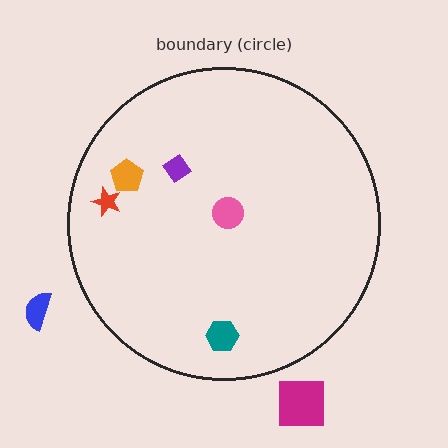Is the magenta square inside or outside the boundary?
Outside.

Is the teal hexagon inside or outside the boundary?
Inside.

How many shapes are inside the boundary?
5 inside, 2 outside.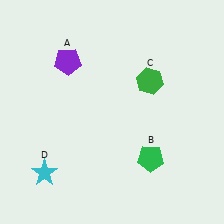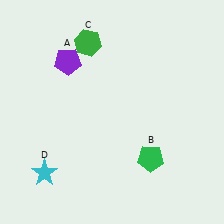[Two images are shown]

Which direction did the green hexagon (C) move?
The green hexagon (C) moved left.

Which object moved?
The green hexagon (C) moved left.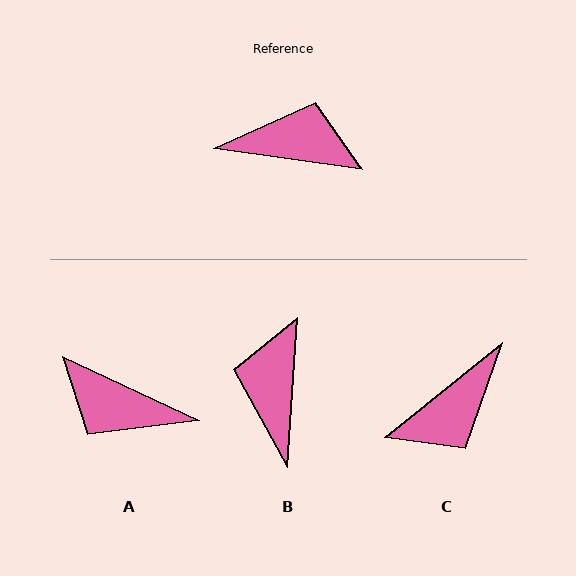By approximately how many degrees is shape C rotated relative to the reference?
Approximately 133 degrees clockwise.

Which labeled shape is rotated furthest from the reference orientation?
A, about 163 degrees away.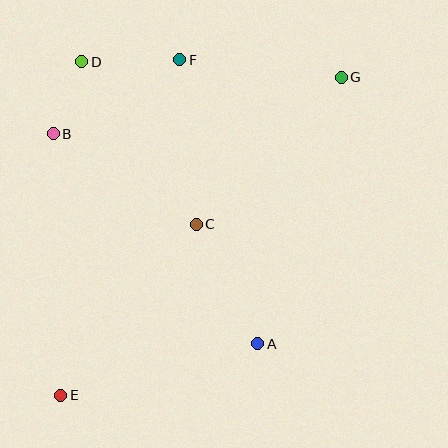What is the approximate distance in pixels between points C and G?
The distance between C and G is approximately 207 pixels.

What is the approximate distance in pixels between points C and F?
The distance between C and F is approximately 166 pixels.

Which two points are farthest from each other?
Points E and G are farthest from each other.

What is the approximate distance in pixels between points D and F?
The distance between D and F is approximately 98 pixels.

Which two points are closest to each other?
Points B and D are closest to each other.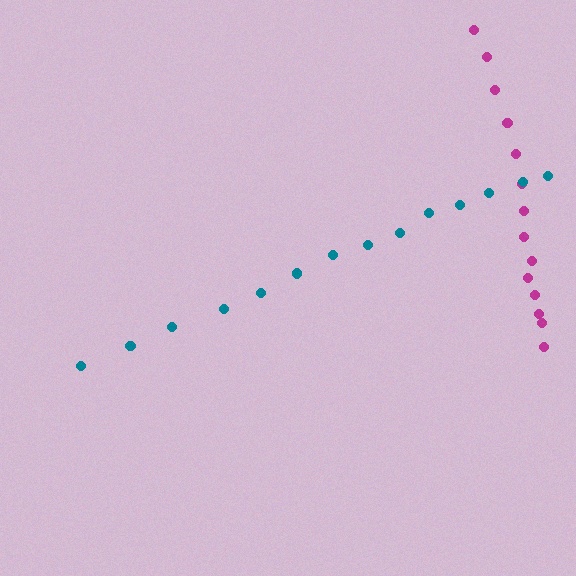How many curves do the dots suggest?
There are 2 distinct paths.